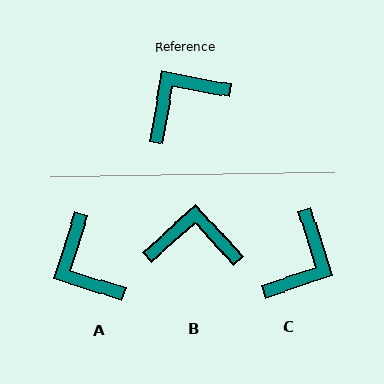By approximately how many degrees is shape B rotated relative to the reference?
Approximately 38 degrees clockwise.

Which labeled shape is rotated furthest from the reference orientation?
C, about 152 degrees away.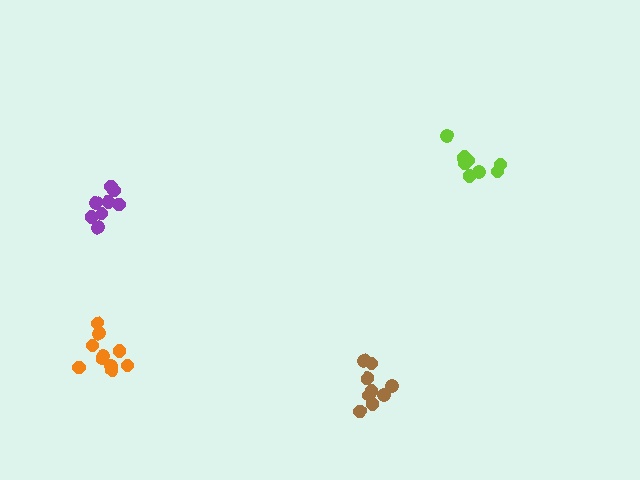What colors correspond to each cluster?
The clusters are colored: brown, orange, lime, purple.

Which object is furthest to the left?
The orange cluster is leftmost.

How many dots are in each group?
Group 1: 9 dots, Group 2: 10 dots, Group 3: 9 dots, Group 4: 8 dots (36 total).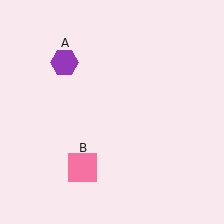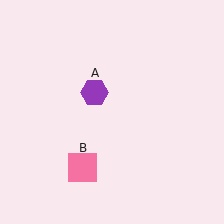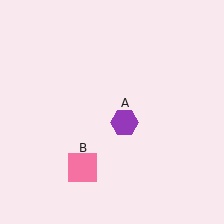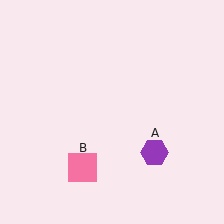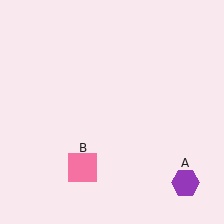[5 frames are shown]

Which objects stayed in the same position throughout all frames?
Pink square (object B) remained stationary.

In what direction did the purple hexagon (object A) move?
The purple hexagon (object A) moved down and to the right.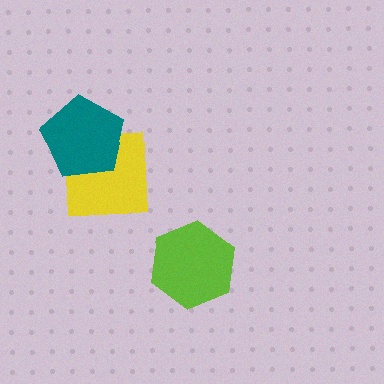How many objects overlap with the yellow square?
1 object overlaps with the yellow square.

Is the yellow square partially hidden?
Yes, it is partially covered by another shape.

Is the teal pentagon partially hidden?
No, no other shape covers it.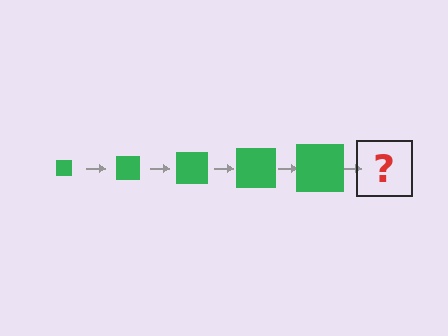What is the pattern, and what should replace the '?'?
The pattern is that the square gets progressively larger each step. The '?' should be a green square, larger than the previous one.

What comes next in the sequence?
The next element should be a green square, larger than the previous one.